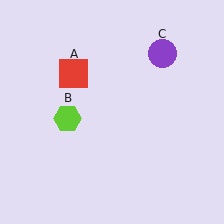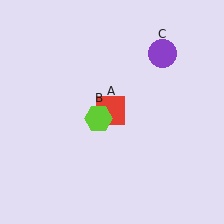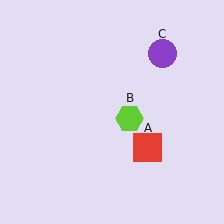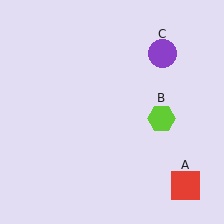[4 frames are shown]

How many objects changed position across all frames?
2 objects changed position: red square (object A), lime hexagon (object B).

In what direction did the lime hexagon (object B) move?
The lime hexagon (object B) moved right.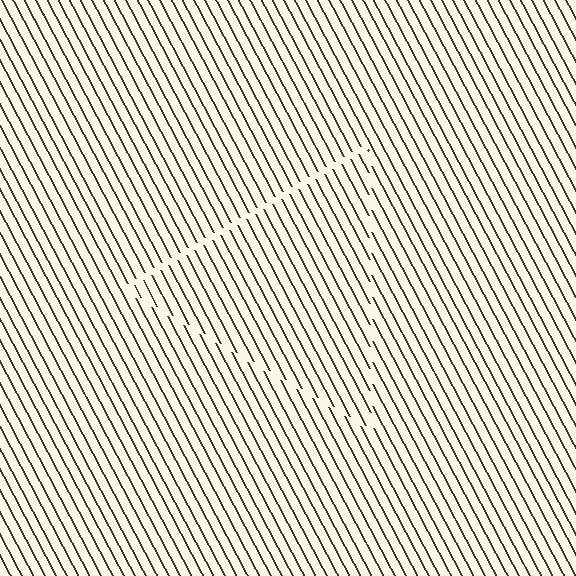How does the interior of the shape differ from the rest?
The interior of the shape contains the same grating, shifted by half a period — the contour is defined by the phase discontinuity where line-ends from the inner and outer gratings abut.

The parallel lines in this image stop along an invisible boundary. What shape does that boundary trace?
An illusory triangle. The interior of the shape contains the same grating, shifted by half a period — the contour is defined by the phase discontinuity where line-ends from the inner and outer gratings abut.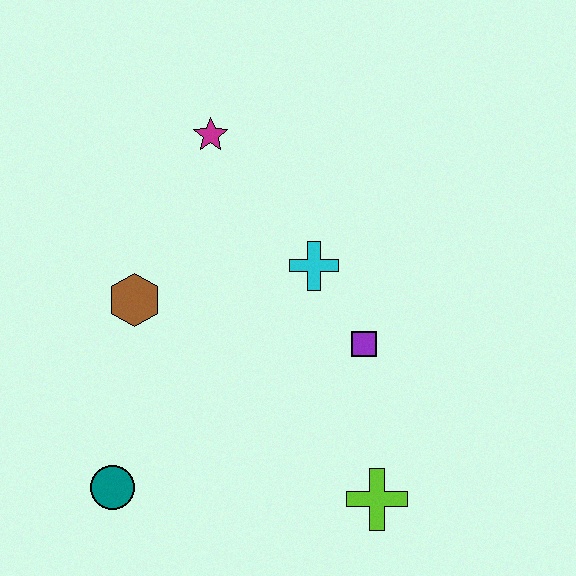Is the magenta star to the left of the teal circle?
No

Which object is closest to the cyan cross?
The purple square is closest to the cyan cross.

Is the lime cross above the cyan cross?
No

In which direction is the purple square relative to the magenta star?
The purple square is below the magenta star.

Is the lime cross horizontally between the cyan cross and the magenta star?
No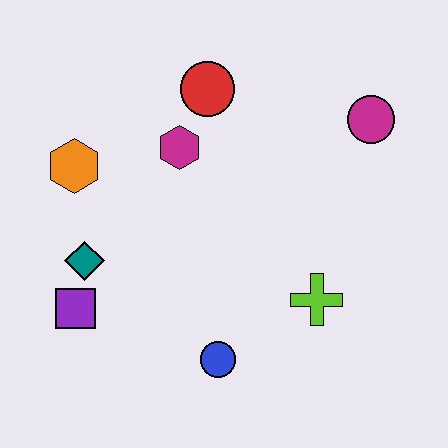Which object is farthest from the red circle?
The blue circle is farthest from the red circle.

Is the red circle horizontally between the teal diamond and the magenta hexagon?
No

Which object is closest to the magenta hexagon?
The red circle is closest to the magenta hexagon.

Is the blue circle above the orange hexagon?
No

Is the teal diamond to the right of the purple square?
Yes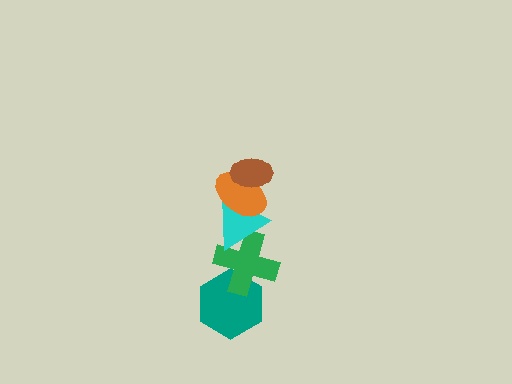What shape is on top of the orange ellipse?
The brown ellipse is on top of the orange ellipse.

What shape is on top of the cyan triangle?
The orange ellipse is on top of the cyan triangle.